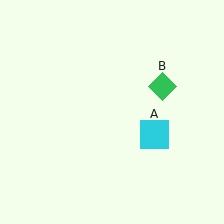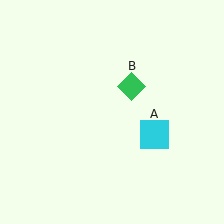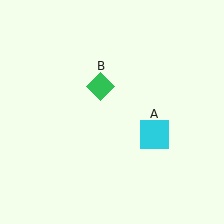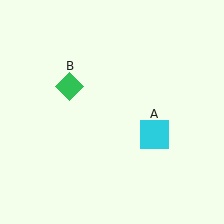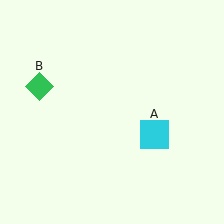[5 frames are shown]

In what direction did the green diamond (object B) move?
The green diamond (object B) moved left.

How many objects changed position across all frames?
1 object changed position: green diamond (object B).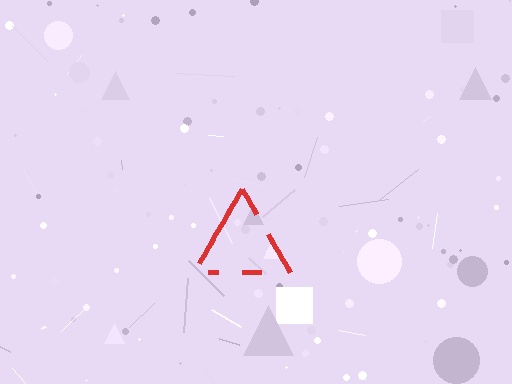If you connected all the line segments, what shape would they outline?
They would outline a triangle.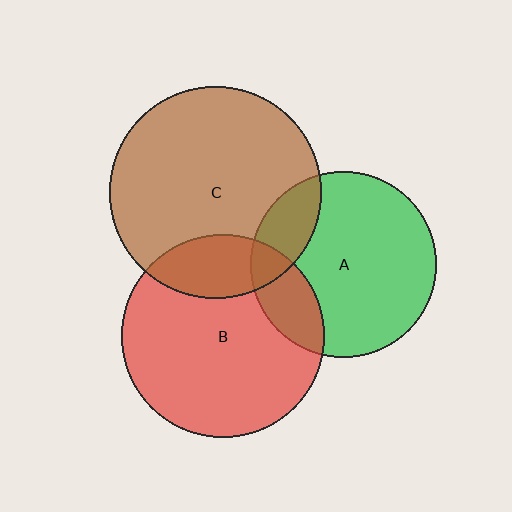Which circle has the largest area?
Circle C (brown).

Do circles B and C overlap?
Yes.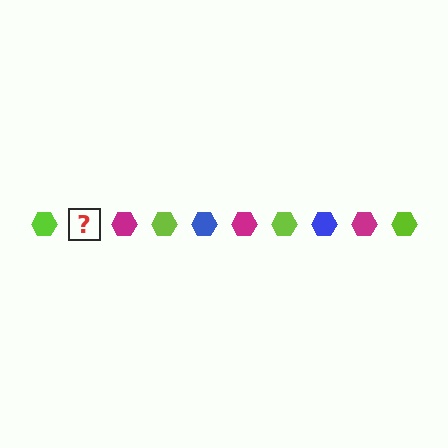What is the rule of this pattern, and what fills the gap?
The rule is that the pattern cycles through lime, blue, magenta hexagons. The gap should be filled with a blue hexagon.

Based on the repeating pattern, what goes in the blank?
The blank should be a blue hexagon.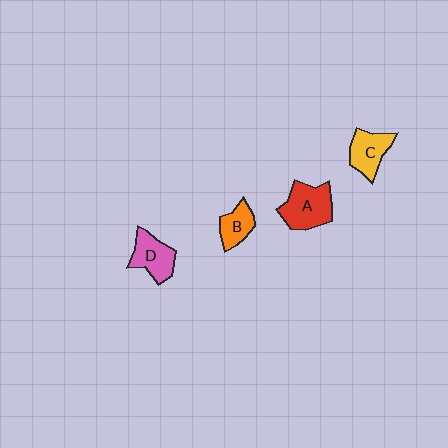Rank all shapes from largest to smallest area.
From largest to smallest: A (red), D (pink), C (yellow), B (orange).